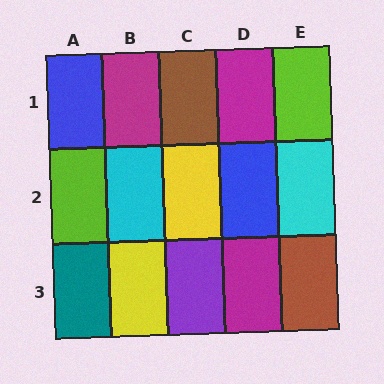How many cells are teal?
1 cell is teal.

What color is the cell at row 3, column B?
Yellow.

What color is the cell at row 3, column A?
Teal.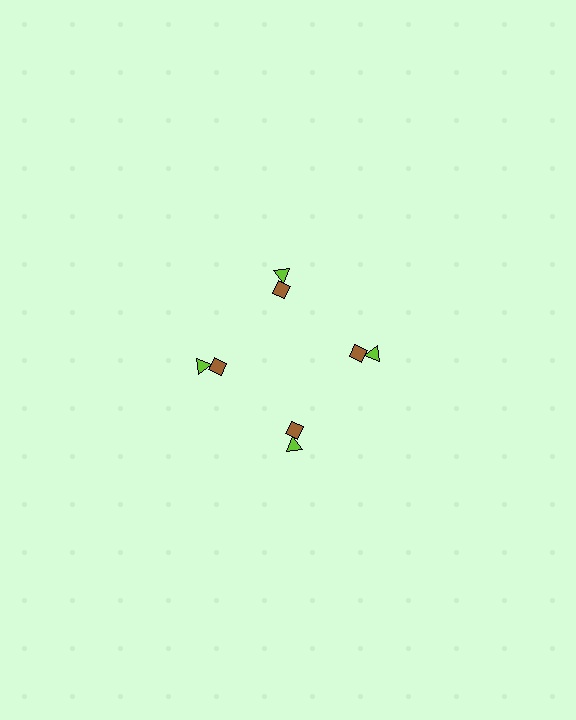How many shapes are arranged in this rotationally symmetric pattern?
There are 8 shapes, arranged in 4 groups of 2.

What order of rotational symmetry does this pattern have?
This pattern has 4-fold rotational symmetry.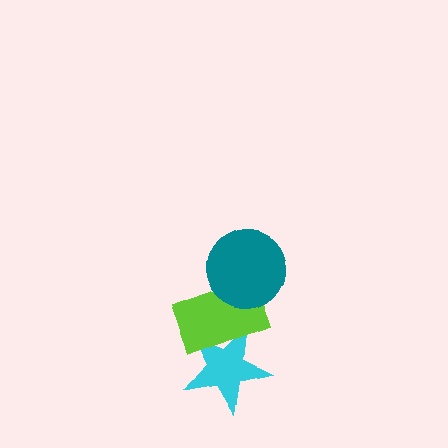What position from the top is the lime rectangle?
The lime rectangle is 2nd from the top.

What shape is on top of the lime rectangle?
The teal circle is on top of the lime rectangle.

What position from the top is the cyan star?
The cyan star is 3rd from the top.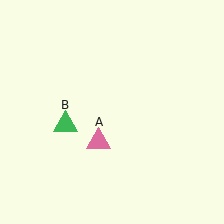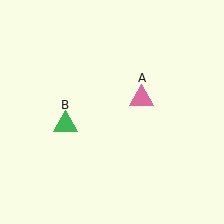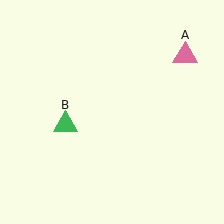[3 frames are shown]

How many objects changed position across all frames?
1 object changed position: pink triangle (object A).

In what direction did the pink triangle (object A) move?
The pink triangle (object A) moved up and to the right.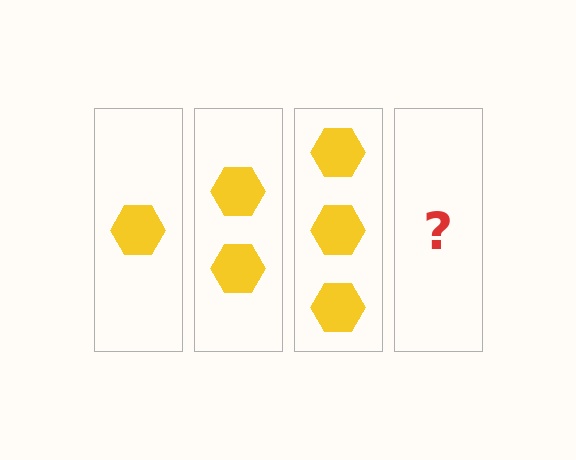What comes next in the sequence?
The next element should be 4 hexagons.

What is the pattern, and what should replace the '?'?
The pattern is that each step adds one more hexagon. The '?' should be 4 hexagons.